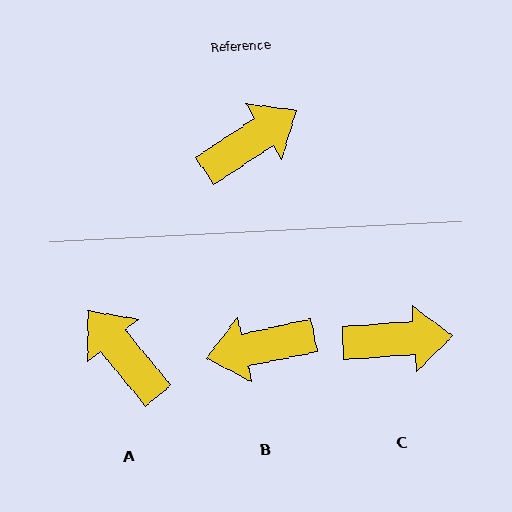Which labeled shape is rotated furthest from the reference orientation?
B, about 158 degrees away.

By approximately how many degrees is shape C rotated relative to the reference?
Approximately 30 degrees clockwise.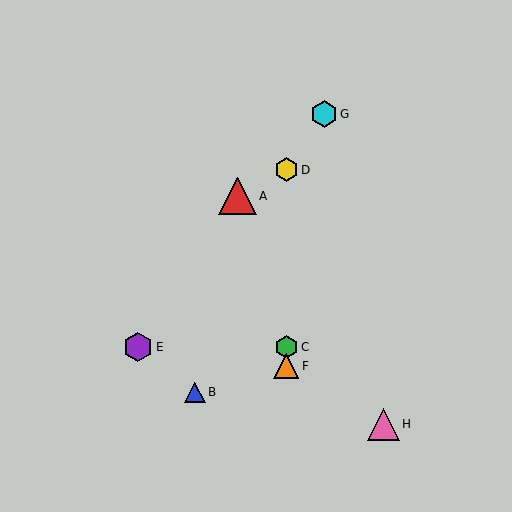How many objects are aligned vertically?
3 objects (C, D, F) are aligned vertically.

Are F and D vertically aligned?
Yes, both are at x≈286.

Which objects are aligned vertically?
Objects C, D, F are aligned vertically.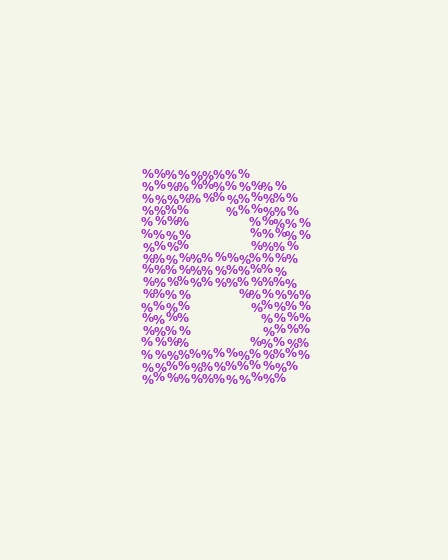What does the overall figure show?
The overall figure shows the letter B.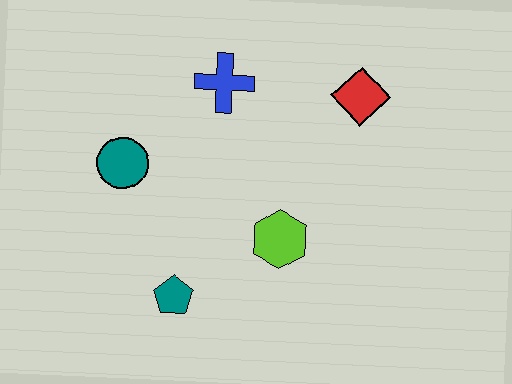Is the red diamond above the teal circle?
Yes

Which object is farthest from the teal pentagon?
The red diamond is farthest from the teal pentagon.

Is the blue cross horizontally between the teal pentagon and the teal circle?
No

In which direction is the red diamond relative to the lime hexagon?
The red diamond is above the lime hexagon.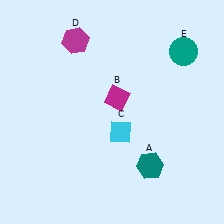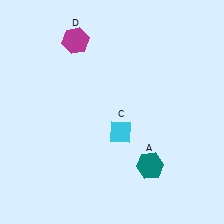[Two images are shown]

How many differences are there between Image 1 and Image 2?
There are 2 differences between the two images.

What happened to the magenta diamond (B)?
The magenta diamond (B) was removed in Image 2. It was in the top-right area of Image 1.